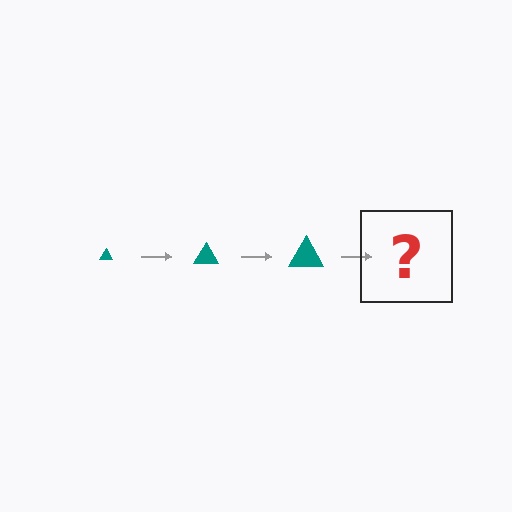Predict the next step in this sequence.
The next step is a teal triangle, larger than the previous one.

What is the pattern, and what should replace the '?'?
The pattern is that the triangle gets progressively larger each step. The '?' should be a teal triangle, larger than the previous one.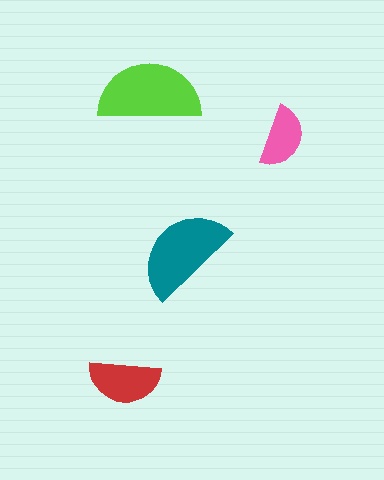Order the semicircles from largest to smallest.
the lime one, the teal one, the red one, the pink one.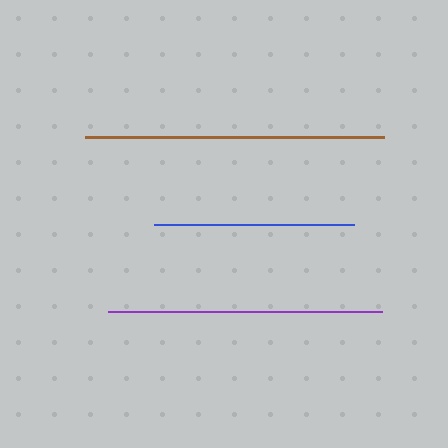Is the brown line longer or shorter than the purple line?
The brown line is longer than the purple line.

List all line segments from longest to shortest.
From longest to shortest: brown, purple, blue.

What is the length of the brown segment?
The brown segment is approximately 300 pixels long.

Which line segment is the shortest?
The blue line is the shortest at approximately 201 pixels.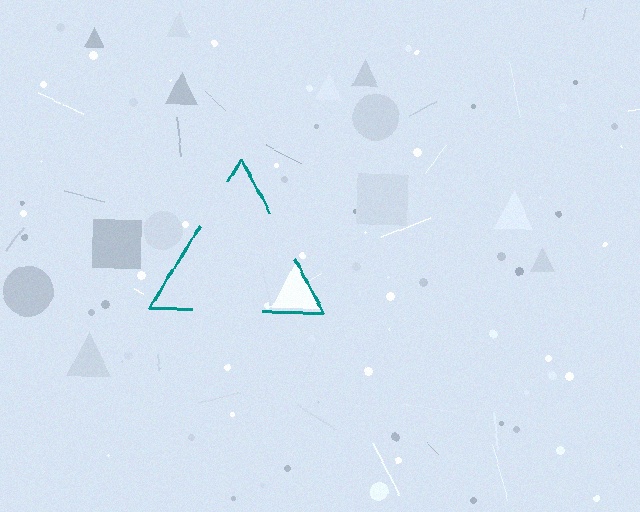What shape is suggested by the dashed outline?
The dashed outline suggests a triangle.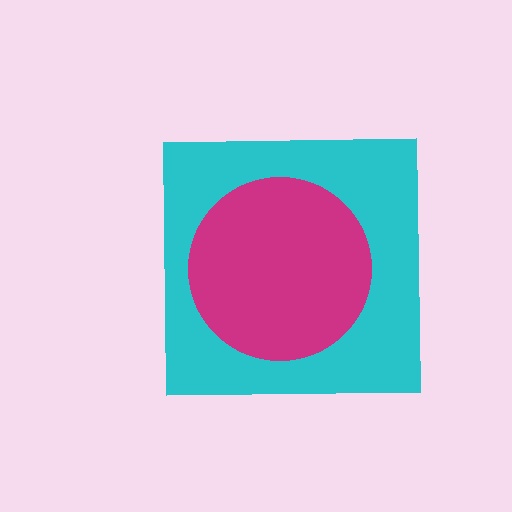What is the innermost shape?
The magenta circle.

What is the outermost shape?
The cyan square.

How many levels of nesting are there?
2.